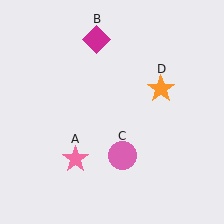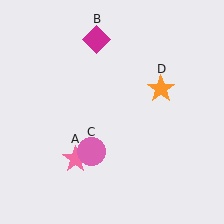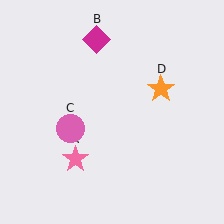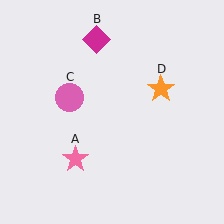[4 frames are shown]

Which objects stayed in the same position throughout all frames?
Pink star (object A) and magenta diamond (object B) and orange star (object D) remained stationary.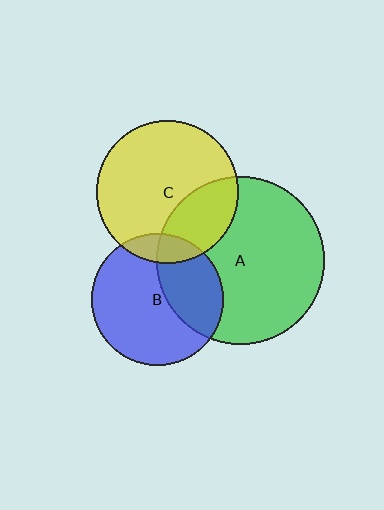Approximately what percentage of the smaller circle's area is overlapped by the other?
Approximately 35%.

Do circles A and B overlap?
Yes.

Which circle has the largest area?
Circle A (green).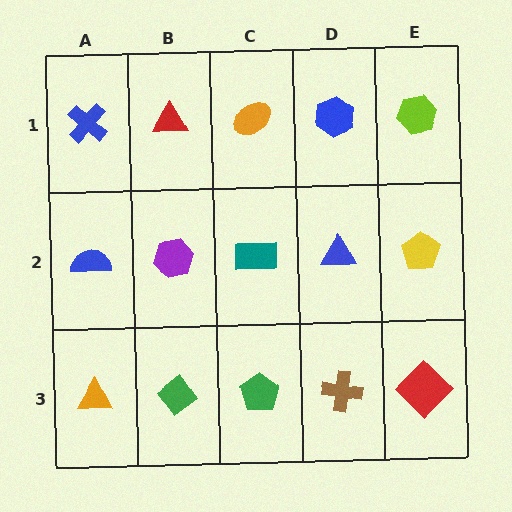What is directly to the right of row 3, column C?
A brown cross.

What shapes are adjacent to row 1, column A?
A blue semicircle (row 2, column A), a red triangle (row 1, column B).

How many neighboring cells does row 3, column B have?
3.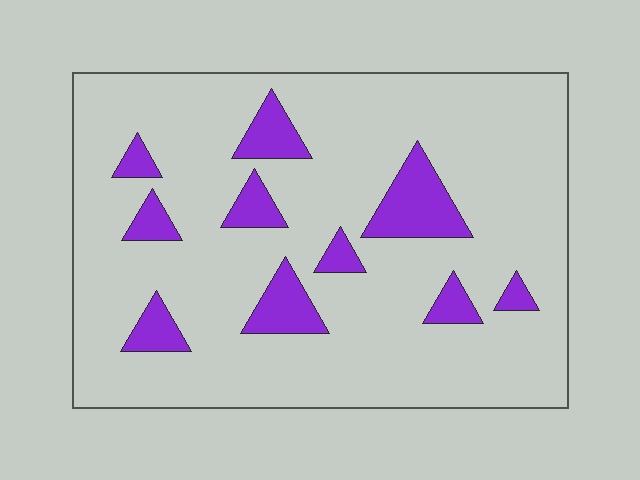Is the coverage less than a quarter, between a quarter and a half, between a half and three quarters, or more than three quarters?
Less than a quarter.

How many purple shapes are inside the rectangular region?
10.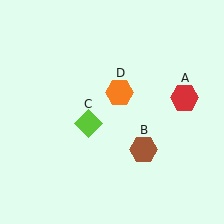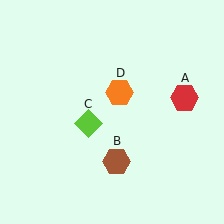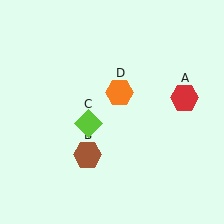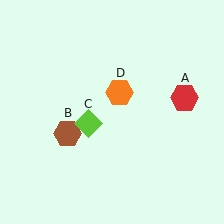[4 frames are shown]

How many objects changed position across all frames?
1 object changed position: brown hexagon (object B).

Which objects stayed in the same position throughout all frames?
Red hexagon (object A) and lime diamond (object C) and orange hexagon (object D) remained stationary.